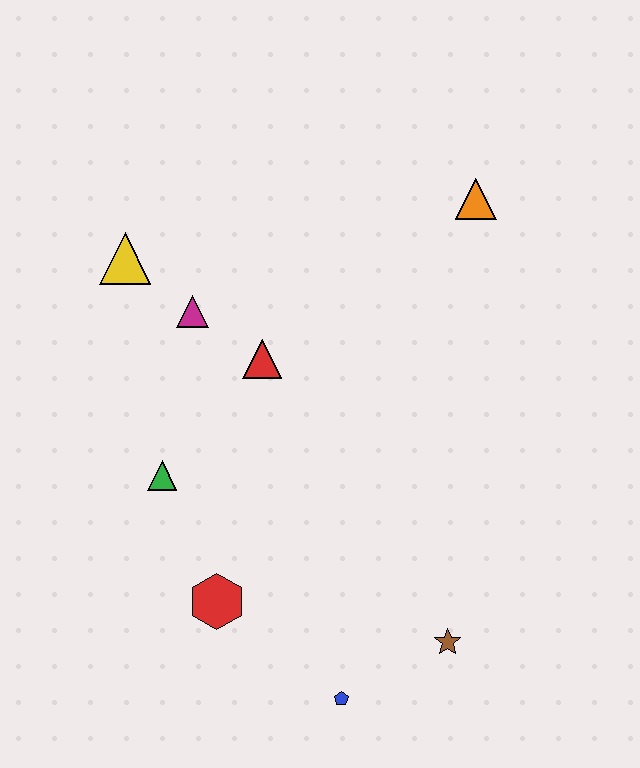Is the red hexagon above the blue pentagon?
Yes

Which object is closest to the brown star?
The blue pentagon is closest to the brown star.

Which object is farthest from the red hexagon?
The orange triangle is farthest from the red hexagon.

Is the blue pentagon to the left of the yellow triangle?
No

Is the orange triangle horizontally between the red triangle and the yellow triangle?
No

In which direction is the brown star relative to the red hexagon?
The brown star is to the right of the red hexagon.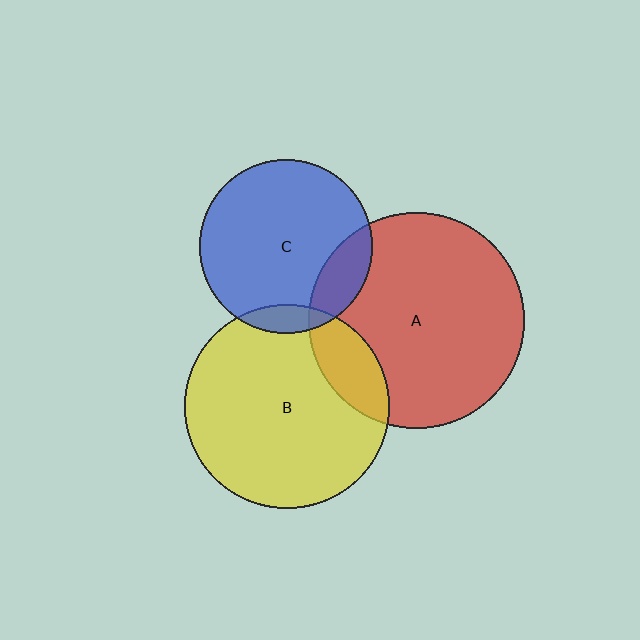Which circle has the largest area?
Circle A (red).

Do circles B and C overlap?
Yes.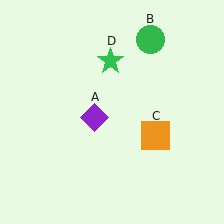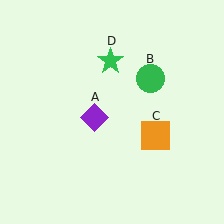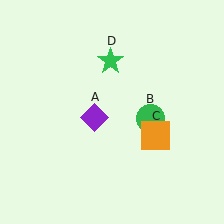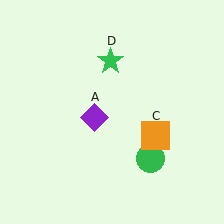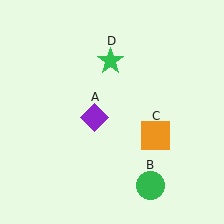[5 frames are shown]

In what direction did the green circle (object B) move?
The green circle (object B) moved down.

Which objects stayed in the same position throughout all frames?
Purple diamond (object A) and orange square (object C) and green star (object D) remained stationary.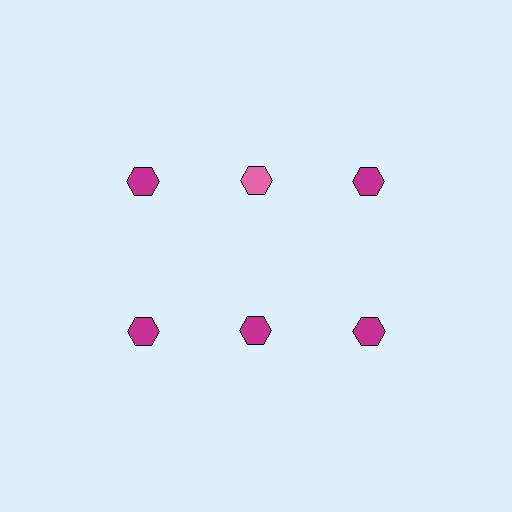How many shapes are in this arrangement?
There are 6 shapes arranged in a grid pattern.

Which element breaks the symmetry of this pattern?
The pink hexagon in the top row, second from left column breaks the symmetry. All other shapes are magenta hexagons.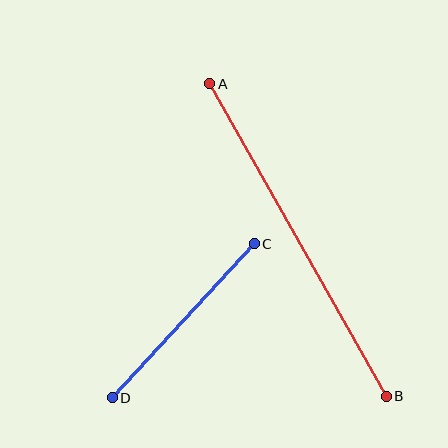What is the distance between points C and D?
The distance is approximately 209 pixels.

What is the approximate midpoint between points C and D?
The midpoint is at approximately (183, 321) pixels.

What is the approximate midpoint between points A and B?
The midpoint is at approximately (298, 240) pixels.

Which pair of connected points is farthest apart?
Points A and B are farthest apart.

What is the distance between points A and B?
The distance is approximately 359 pixels.